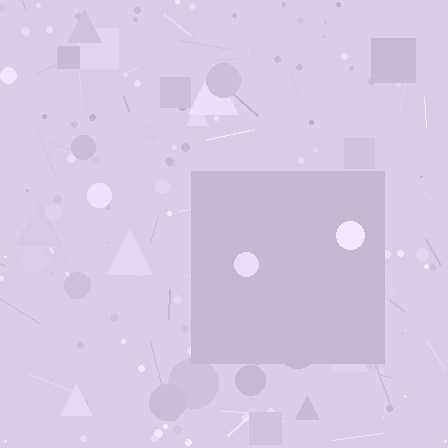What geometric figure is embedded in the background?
A square is embedded in the background.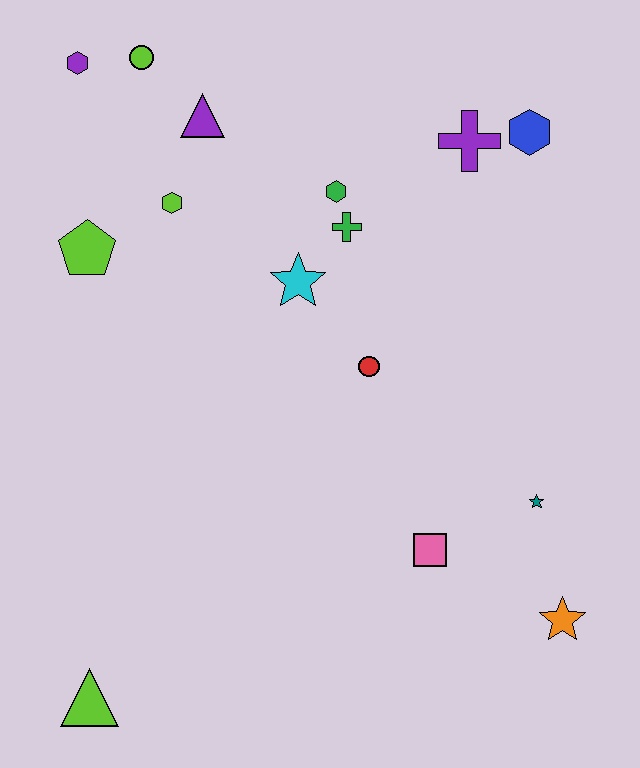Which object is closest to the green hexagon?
The green cross is closest to the green hexagon.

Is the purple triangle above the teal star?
Yes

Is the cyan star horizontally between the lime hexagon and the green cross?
Yes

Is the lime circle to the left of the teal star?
Yes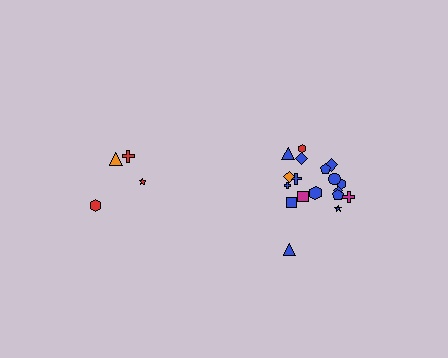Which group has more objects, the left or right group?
The right group.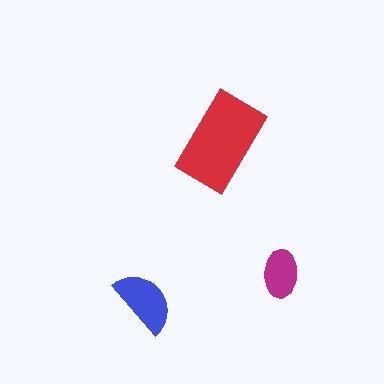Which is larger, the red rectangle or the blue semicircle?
The red rectangle.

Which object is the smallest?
The magenta ellipse.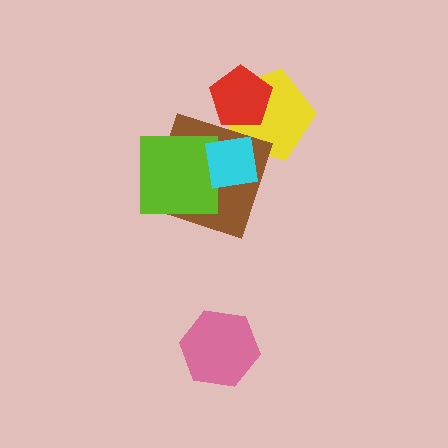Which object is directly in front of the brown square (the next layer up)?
The lime square is directly in front of the brown square.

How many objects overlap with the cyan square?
3 objects overlap with the cyan square.